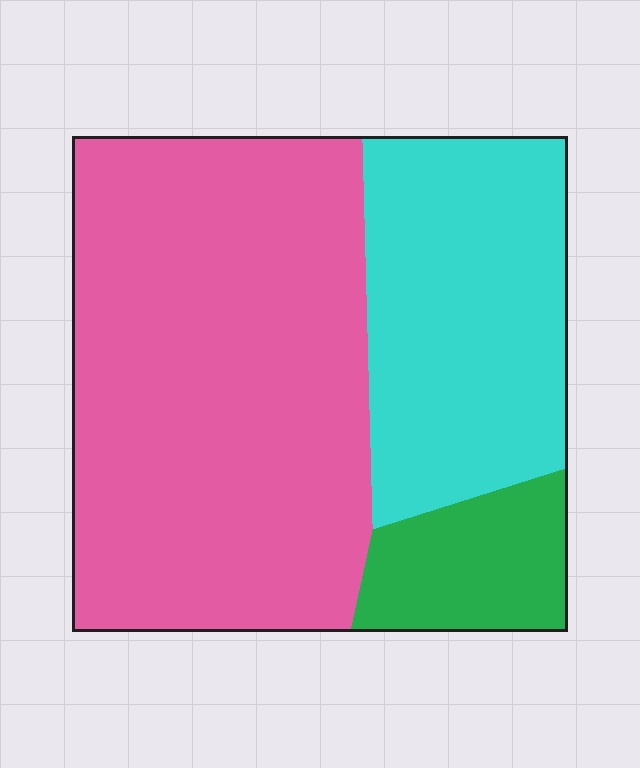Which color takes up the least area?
Green, at roughly 10%.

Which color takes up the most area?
Pink, at roughly 60%.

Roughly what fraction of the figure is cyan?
Cyan covers around 30% of the figure.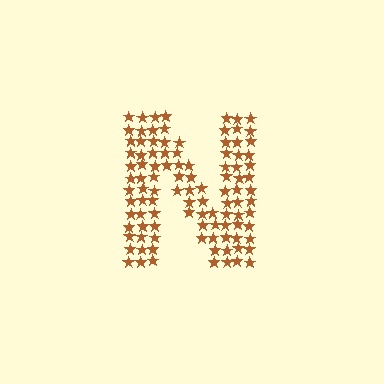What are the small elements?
The small elements are stars.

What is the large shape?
The large shape is the letter N.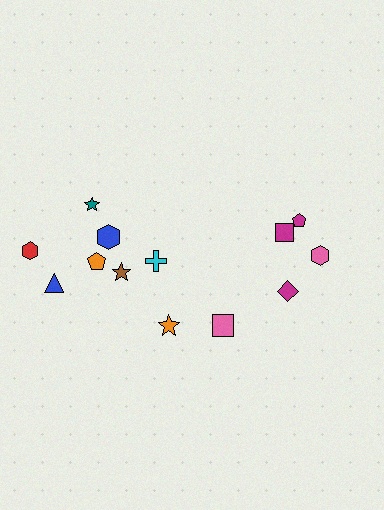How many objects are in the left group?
There are 8 objects.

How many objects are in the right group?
There are 5 objects.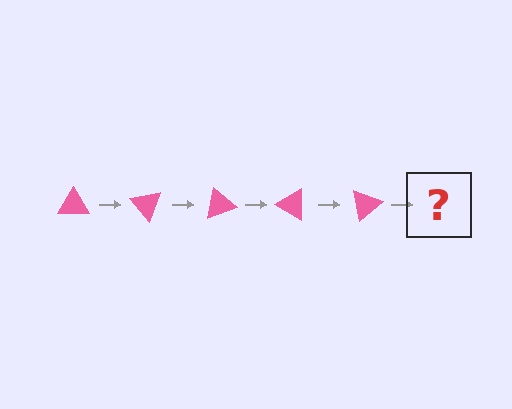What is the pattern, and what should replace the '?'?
The pattern is that the triangle rotates 50 degrees each step. The '?' should be a pink triangle rotated 250 degrees.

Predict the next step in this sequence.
The next step is a pink triangle rotated 250 degrees.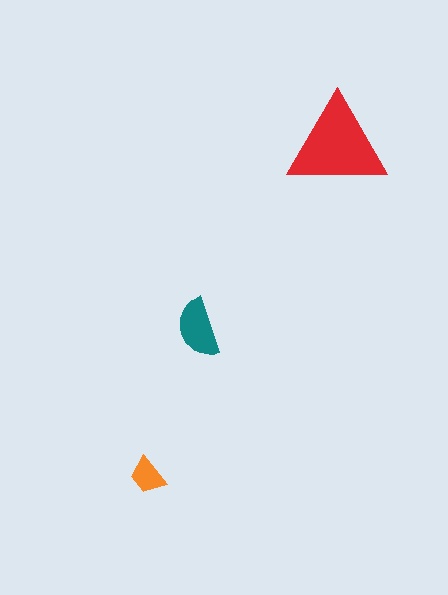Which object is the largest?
The red triangle.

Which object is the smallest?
The orange trapezoid.